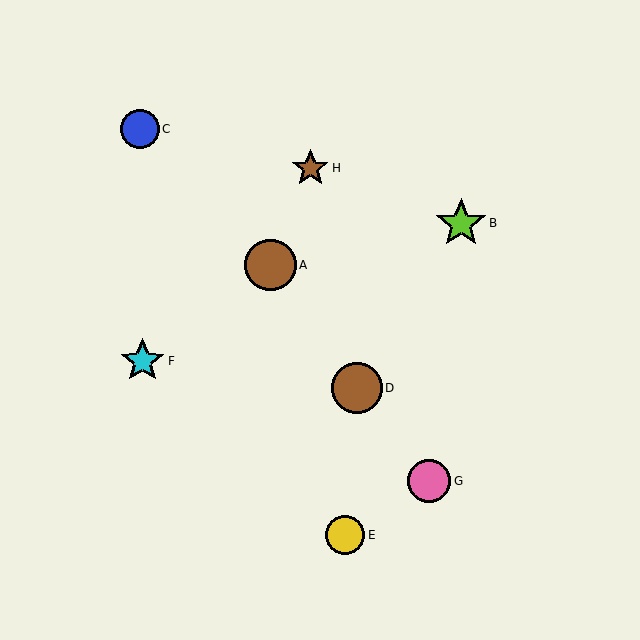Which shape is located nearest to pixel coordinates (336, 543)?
The yellow circle (labeled E) at (345, 535) is nearest to that location.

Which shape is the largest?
The brown circle (labeled A) is the largest.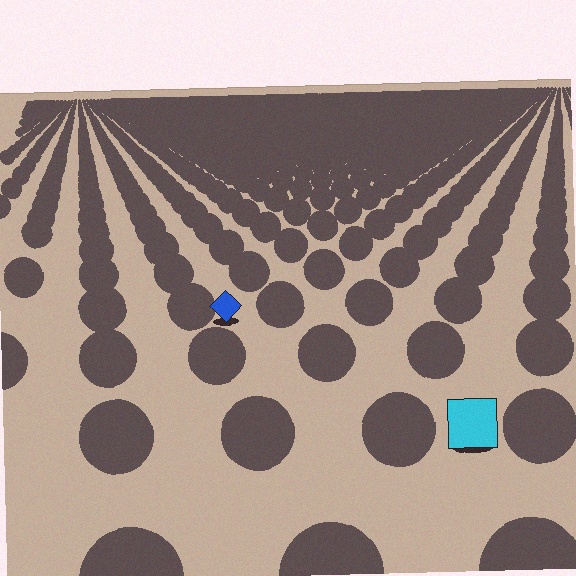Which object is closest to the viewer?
The cyan square is closest. The texture marks near it are larger and more spread out.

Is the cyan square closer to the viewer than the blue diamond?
Yes. The cyan square is closer — you can tell from the texture gradient: the ground texture is coarser near it.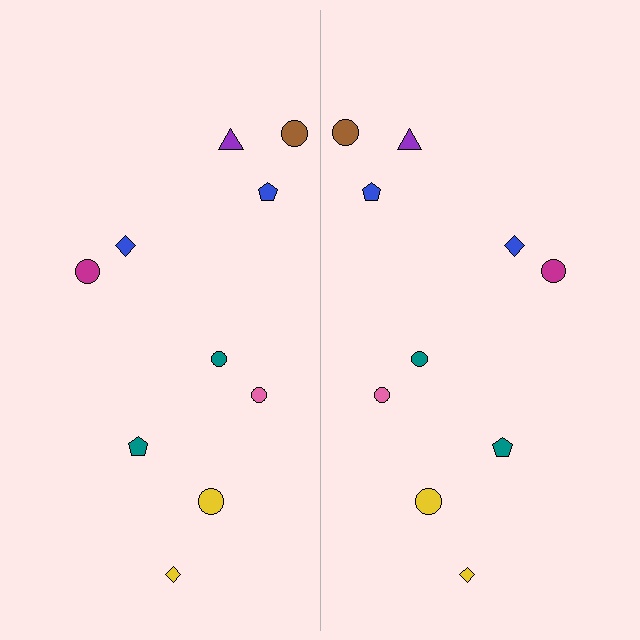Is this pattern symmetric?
Yes, this pattern has bilateral (reflection) symmetry.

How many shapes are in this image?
There are 20 shapes in this image.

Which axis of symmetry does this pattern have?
The pattern has a vertical axis of symmetry running through the center of the image.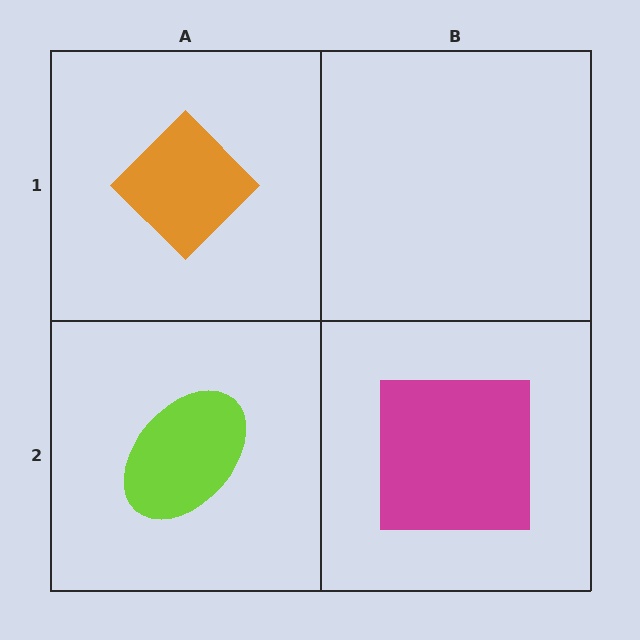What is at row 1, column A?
An orange diamond.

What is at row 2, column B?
A magenta square.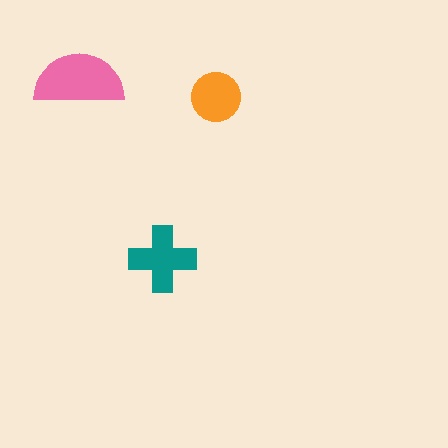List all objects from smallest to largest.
The orange circle, the teal cross, the pink semicircle.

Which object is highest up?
The pink semicircle is topmost.